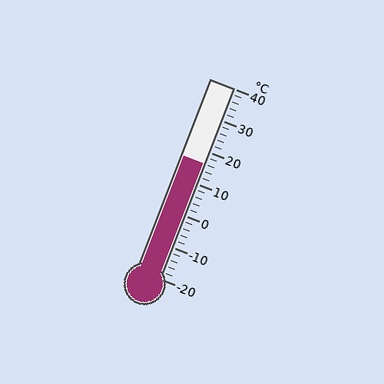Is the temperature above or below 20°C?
The temperature is below 20°C.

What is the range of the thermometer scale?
The thermometer scale ranges from -20°C to 40°C.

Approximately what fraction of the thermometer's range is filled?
The thermometer is filled to approximately 60% of its range.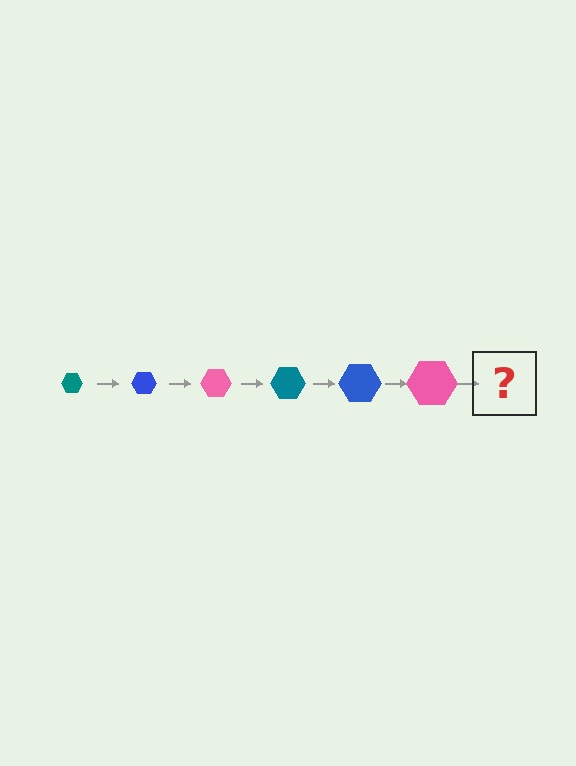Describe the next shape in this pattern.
It should be a teal hexagon, larger than the previous one.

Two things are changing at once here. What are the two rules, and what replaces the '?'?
The two rules are that the hexagon grows larger each step and the color cycles through teal, blue, and pink. The '?' should be a teal hexagon, larger than the previous one.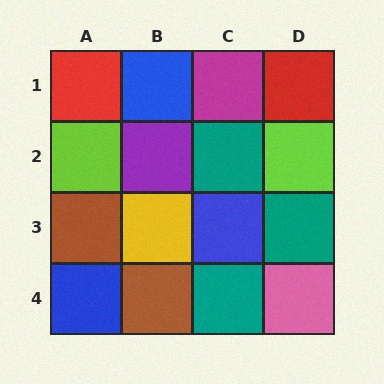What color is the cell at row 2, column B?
Purple.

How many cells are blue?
3 cells are blue.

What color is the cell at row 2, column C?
Teal.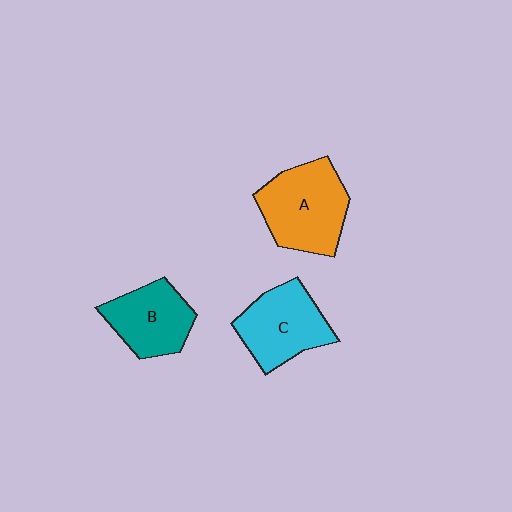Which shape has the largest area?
Shape A (orange).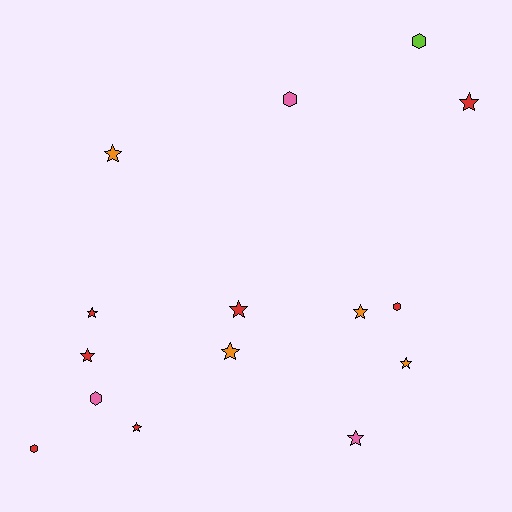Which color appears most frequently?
Red, with 7 objects.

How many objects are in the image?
There are 15 objects.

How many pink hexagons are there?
There are 2 pink hexagons.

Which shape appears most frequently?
Star, with 10 objects.